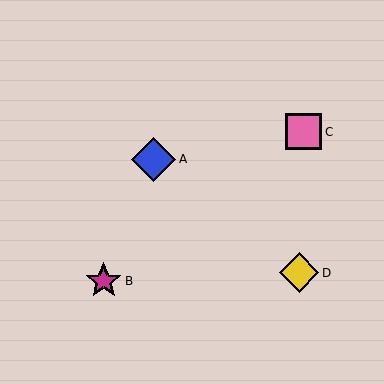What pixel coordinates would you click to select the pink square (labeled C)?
Click at (303, 132) to select the pink square C.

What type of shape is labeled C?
Shape C is a pink square.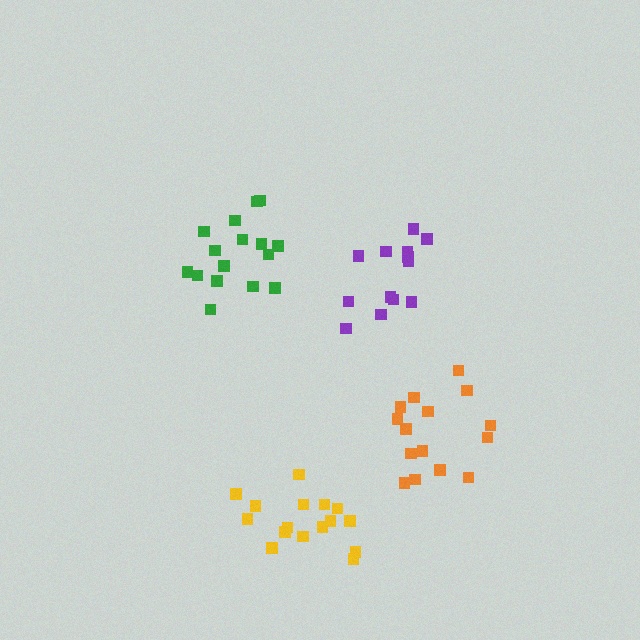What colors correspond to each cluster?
The clusters are colored: orange, purple, green, yellow.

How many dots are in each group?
Group 1: 15 dots, Group 2: 13 dots, Group 3: 16 dots, Group 4: 16 dots (60 total).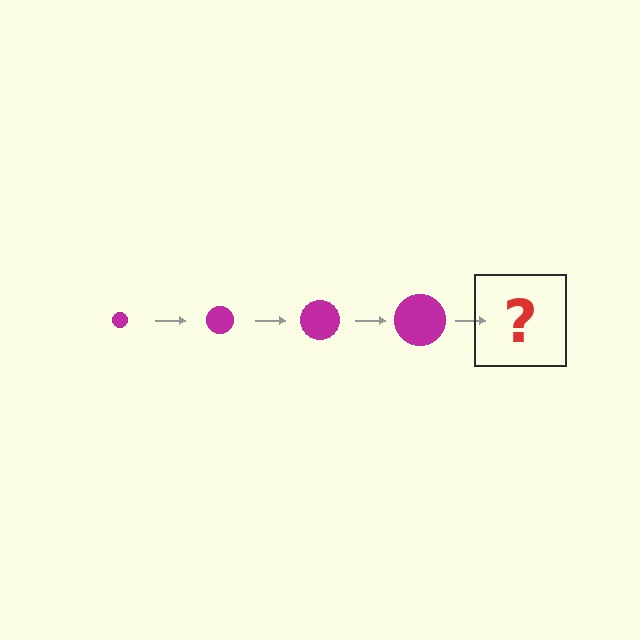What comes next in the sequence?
The next element should be a magenta circle, larger than the previous one.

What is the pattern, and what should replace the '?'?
The pattern is that the circle gets progressively larger each step. The '?' should be a magenta circle, larger than the previous one.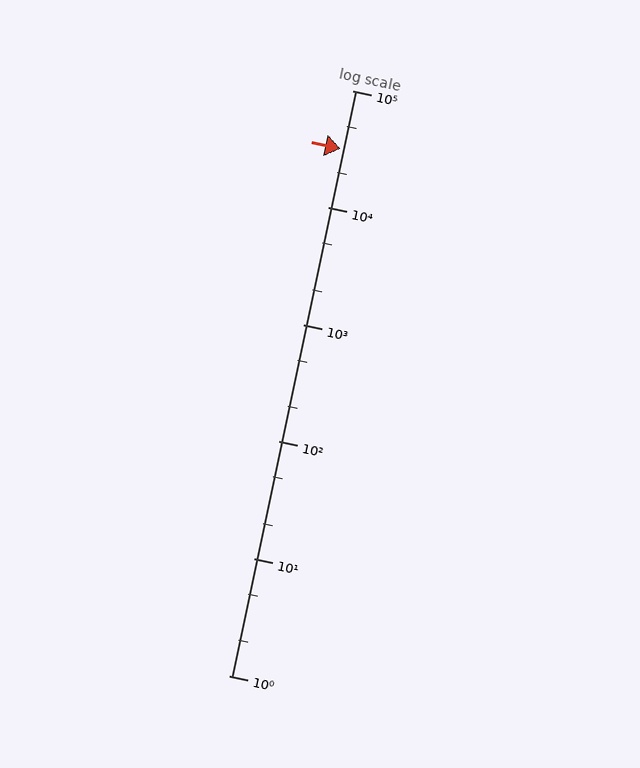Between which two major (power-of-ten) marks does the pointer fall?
The pointer is between 10000 and 100000.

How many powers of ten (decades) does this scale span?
The scale spans 5 decades, from 1 to 100000.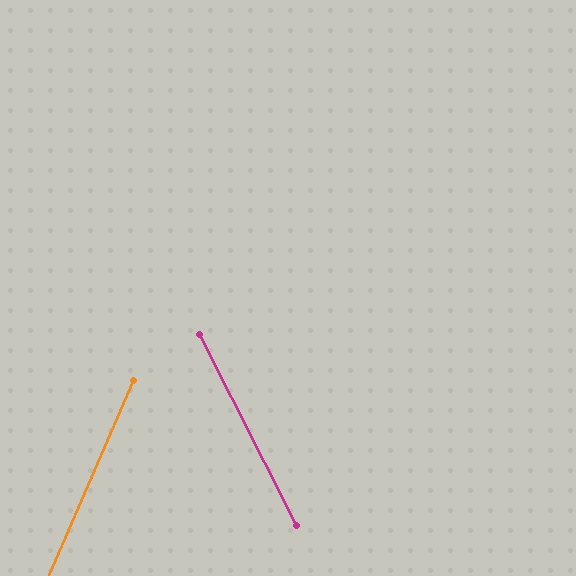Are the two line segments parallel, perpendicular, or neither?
Neither parallel nor perpendicular — they differ by about 50°.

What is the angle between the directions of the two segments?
Approximately 50 degrees.